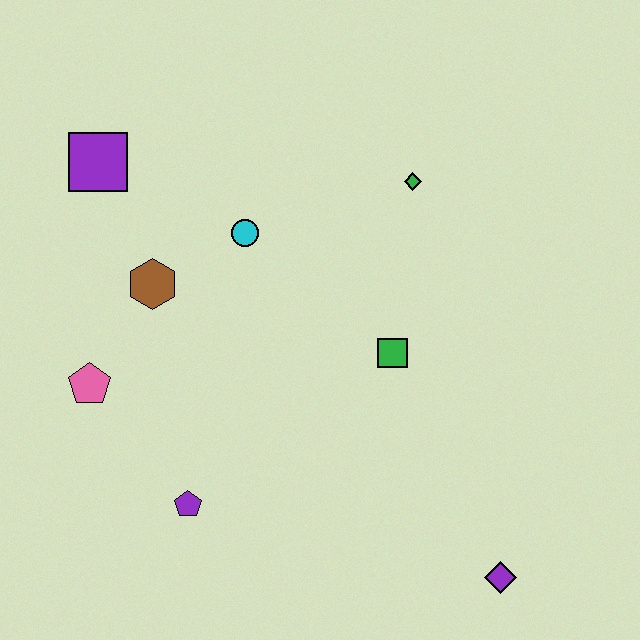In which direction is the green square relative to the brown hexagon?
The green square is to the right of the brown hexagon.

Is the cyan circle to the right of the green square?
No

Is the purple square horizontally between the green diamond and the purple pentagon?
No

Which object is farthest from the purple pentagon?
The green diamond is farthest from the purple pentagon.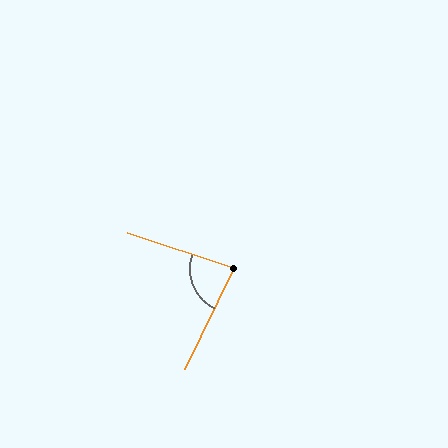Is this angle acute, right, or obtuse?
It is acute.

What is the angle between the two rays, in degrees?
Approximately 83 degrees.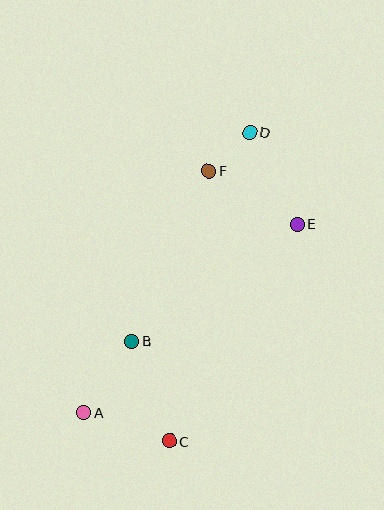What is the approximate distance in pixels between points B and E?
The distance between B and E is approximately 203 pixels.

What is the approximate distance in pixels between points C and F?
The distance between C and F is approximately 273 pixels.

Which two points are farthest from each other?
Points A and D are farthest from each other.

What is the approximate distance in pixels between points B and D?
The distance between B and D is approximately 240 pixels.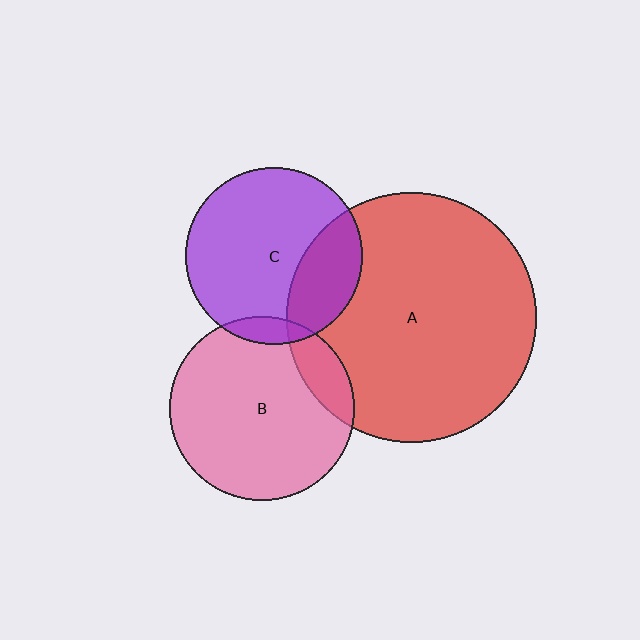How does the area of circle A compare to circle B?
Approximately 1.8 times.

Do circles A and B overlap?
Yes.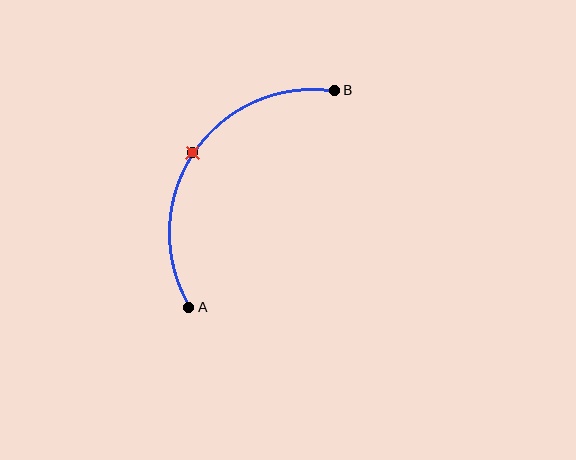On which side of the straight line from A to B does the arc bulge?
The arc bulges above and to the left of the straight line connecting A and B.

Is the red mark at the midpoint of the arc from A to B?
Yes. The red mark lies on the arc at equal arc-length from both A and B — it is the arc midpoint.